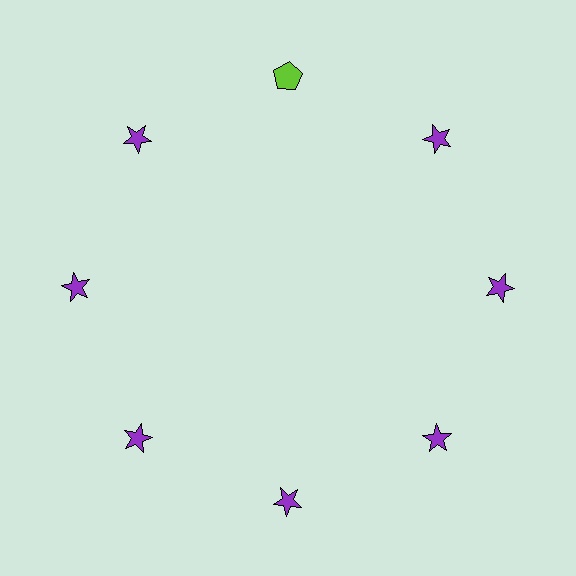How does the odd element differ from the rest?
It differs in both color (lime instead of purple) and shape (pentagon instead of star).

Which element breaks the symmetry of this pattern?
The lime pentagon at roughly the 12 o'clock position breaks the symmetry. All other shapes are purple stars.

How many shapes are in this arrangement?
There are 8 shapes arranged in a ring pattern.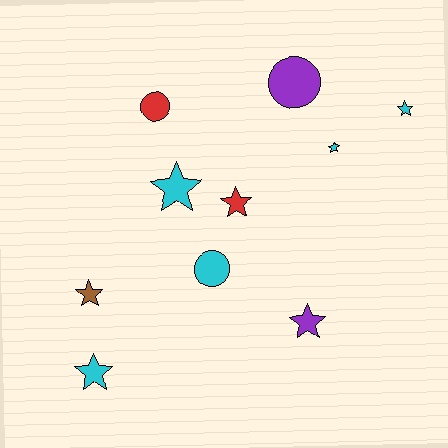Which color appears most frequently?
Cyan, with 5 objects.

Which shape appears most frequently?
Star, with 7 objects.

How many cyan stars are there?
There are 4 cyan stars.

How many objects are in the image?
There are 10 objects.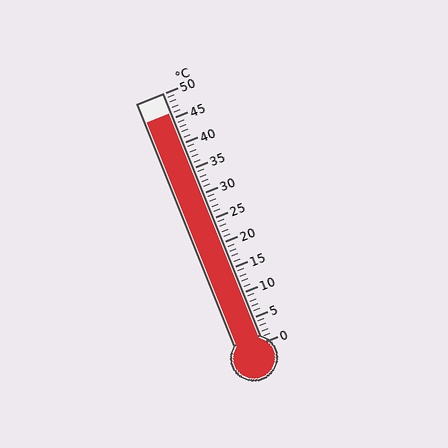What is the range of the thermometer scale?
The thermometer scale ranges from 0°C to 50°C.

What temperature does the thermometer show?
The thermometer shows approximately 46°C.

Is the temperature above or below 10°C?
The temperature is above 10°C.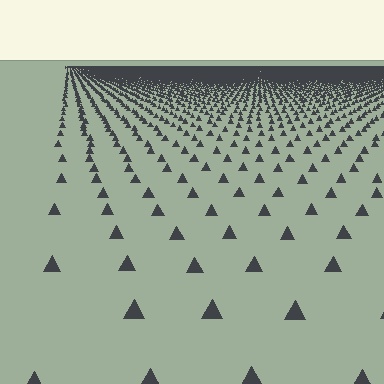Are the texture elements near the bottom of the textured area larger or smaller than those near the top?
Larger. Near the bottom, elements are closer to the viewer and appear at a bigger on-screen size.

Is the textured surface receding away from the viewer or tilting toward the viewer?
The surface is receding away from the viewer. Texture elements get smaller and denser toward the top.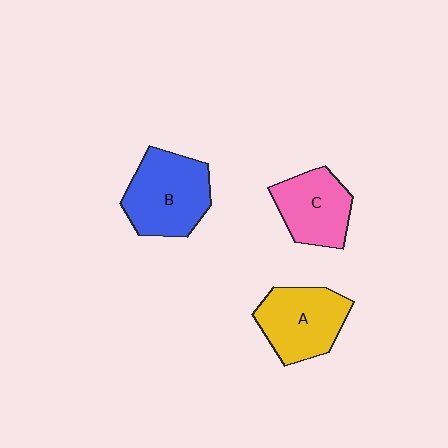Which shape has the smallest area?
Shape C (pink).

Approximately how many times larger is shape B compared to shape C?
Approximately 1.3 times.